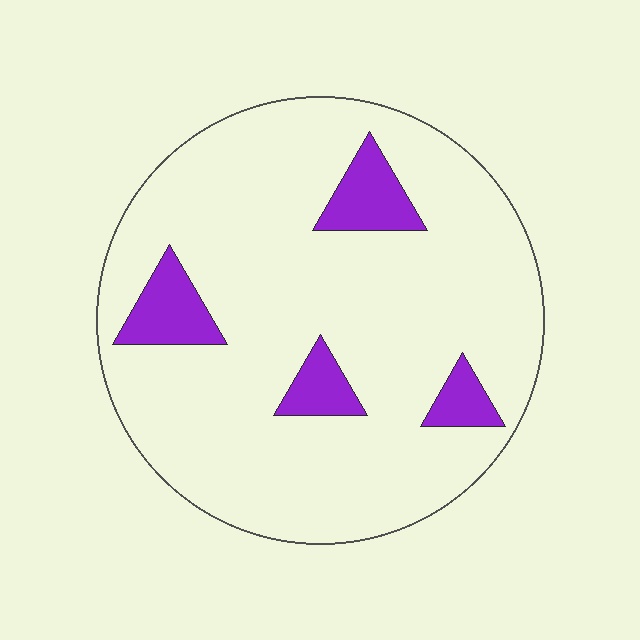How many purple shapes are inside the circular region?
4.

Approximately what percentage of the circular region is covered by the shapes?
Approximately 10%.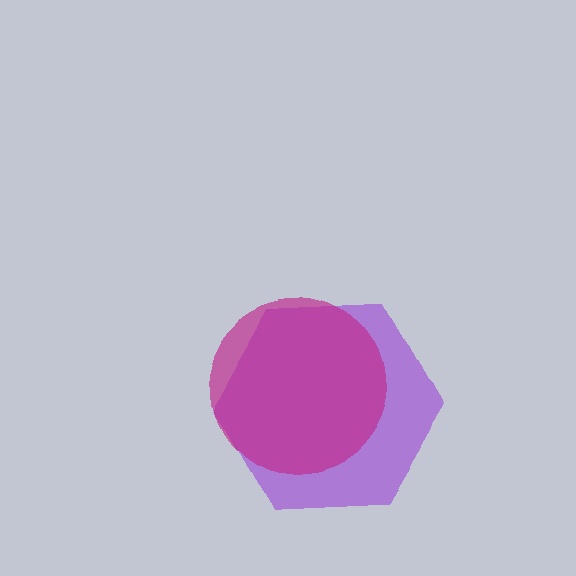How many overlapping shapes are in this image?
There are 2 overlapping shapes in the image.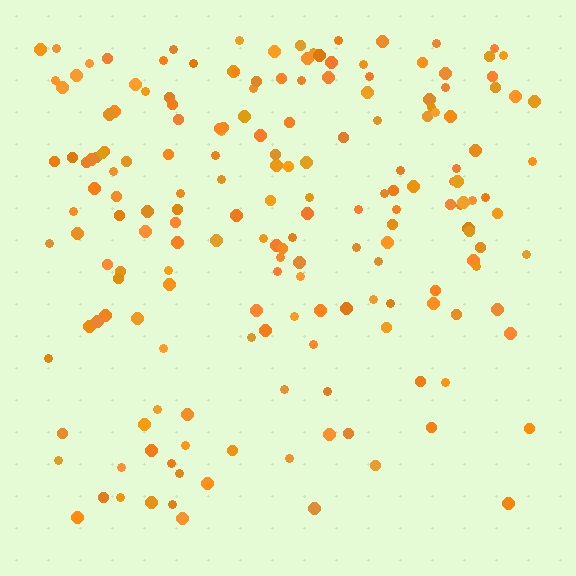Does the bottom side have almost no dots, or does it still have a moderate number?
Still a moderate number, just noticeably fewer than the top.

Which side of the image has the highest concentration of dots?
The top.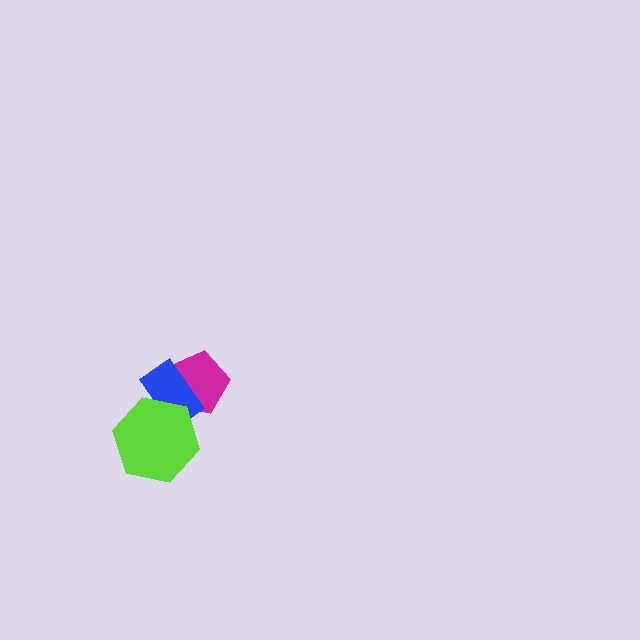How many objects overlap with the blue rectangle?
2 objects overlap with the blue rectangle.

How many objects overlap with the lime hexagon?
2 objects overlap with the lime hexagon.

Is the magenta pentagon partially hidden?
Yes, it is partially covered by another shape.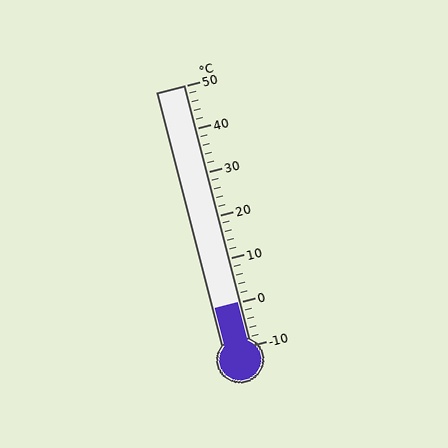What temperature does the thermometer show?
The thermometer shows approximately 0°C.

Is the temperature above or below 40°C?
The temperature is below 40°C.